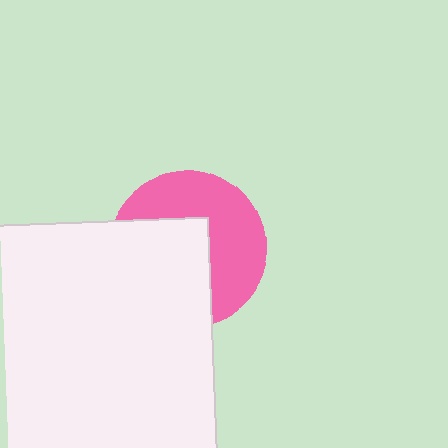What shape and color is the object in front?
The object in front is a white square.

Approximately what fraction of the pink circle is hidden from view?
Roughly 51% of the pink circle is hidden behind the white square.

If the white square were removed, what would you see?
You would see the complete pink circle.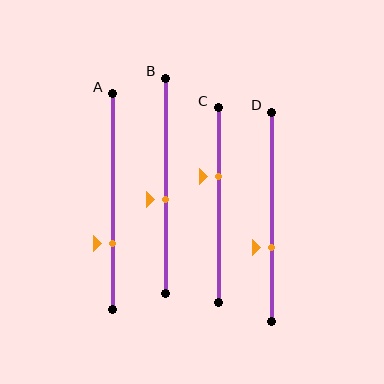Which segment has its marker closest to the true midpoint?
Segment B has its marker closest to the true midpoint.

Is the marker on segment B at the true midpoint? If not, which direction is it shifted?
No, the marker on segment B is shifted downward by about 6% of the segment length.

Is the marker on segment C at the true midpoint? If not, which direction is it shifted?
No, the marker on segment C is shifted upward by about 15% of the segment length.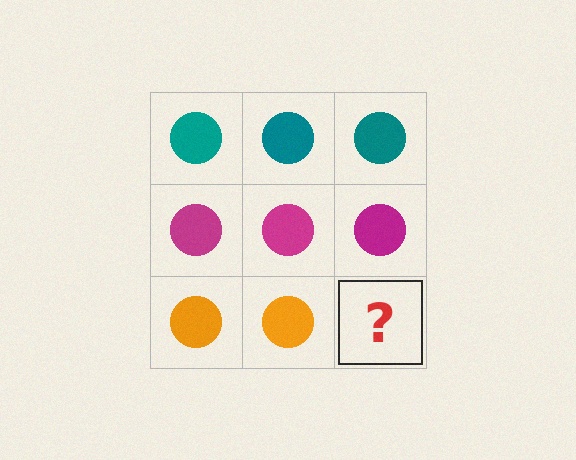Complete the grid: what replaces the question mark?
The question mark should be replaced with an orange circle.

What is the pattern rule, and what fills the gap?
The rule is that each row has a consistent color. The gap should be filled with an orange circle.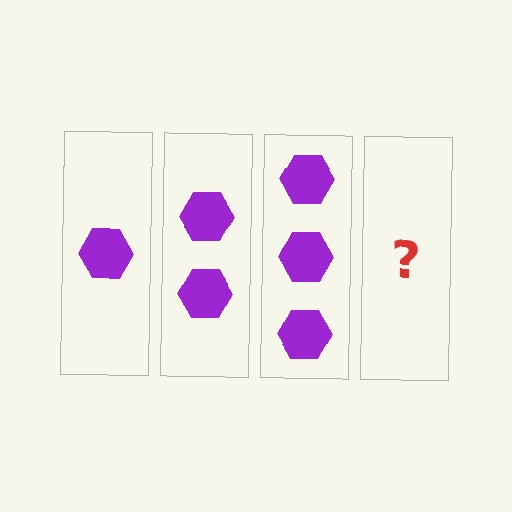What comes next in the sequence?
The next element should be 4 hexagons.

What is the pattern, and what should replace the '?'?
The pattern is that each step adds one more hexagon. The '?' should be 4 hexagons.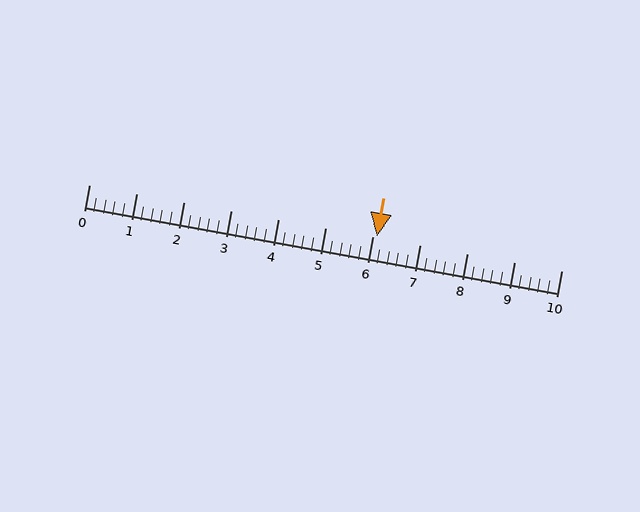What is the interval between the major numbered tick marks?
The major tick marks are spaced 1 units apart.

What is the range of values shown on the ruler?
The ruler shows values from 0 to 10.